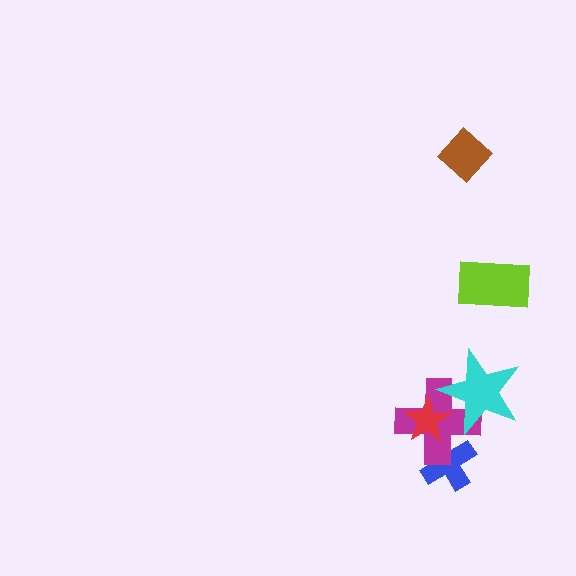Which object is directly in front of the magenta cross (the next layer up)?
The cyan star is directly in front of the magenta cross.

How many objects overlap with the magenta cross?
3 objects overlap with the magenta cross.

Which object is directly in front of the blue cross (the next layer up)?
The magenta cross is directly in front of the blue cross.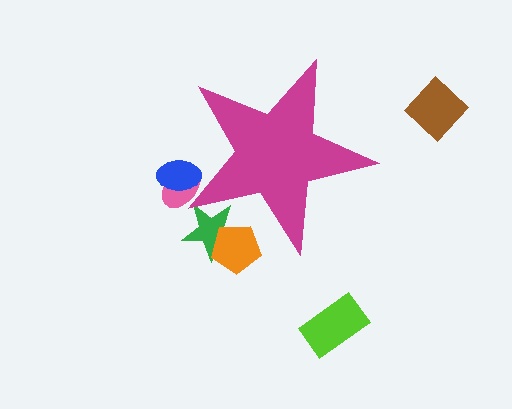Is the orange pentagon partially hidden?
Yes, the orange pentagon is partially hidden behind the magenta star.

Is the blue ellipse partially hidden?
Yes, the blue ellipse is partially hidden behind the magenta star.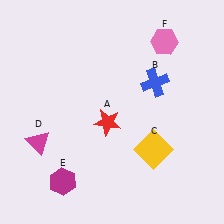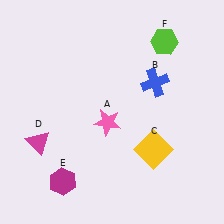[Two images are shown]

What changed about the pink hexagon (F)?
In Image 1, F is pink. In Image 2, it changed to lime.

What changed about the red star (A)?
In Image 1, A is red. In Image 2, it changed to pink.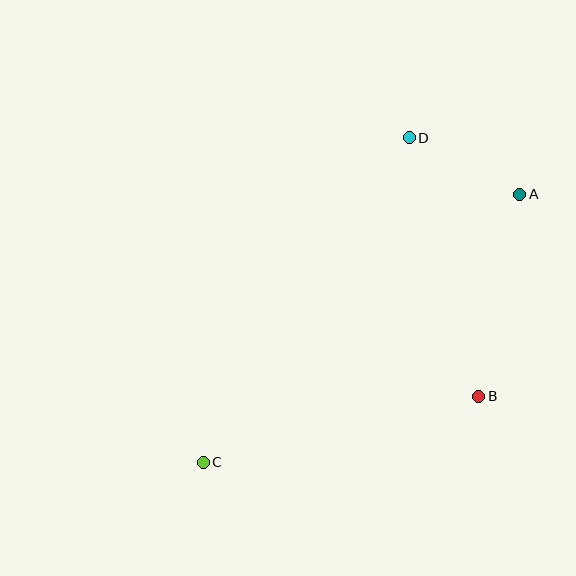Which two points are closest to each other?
Points A and D are closest to each other.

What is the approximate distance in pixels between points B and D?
The distance between B and D is approximately 268 pixels.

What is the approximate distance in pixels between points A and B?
The distance between A and B is approximately 207 pixels.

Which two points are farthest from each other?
Points A and C are farthest from each other.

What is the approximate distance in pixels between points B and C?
The distance between B and C is approximately 283 pixels.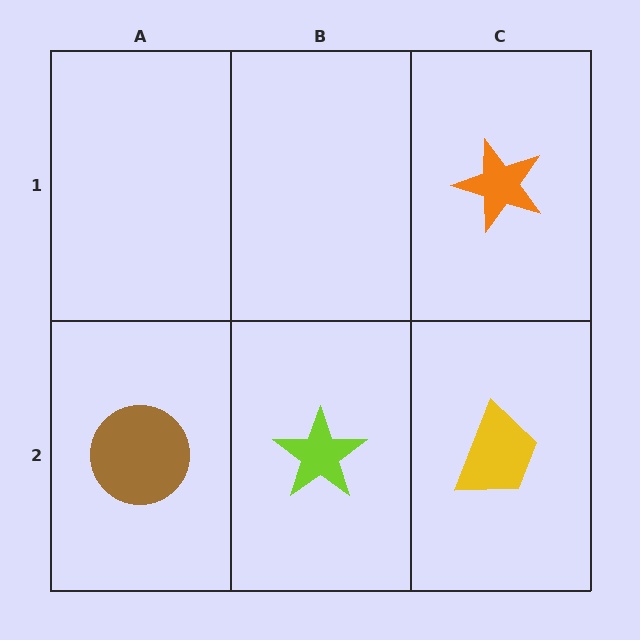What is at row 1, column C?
An orange star.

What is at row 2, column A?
A brown circle.